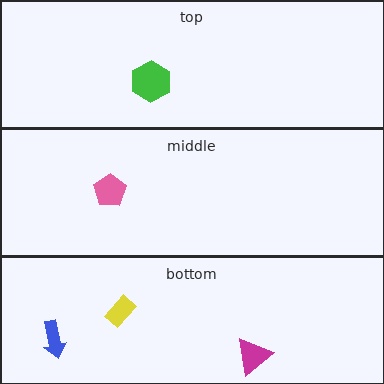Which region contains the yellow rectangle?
The bottom region.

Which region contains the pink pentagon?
The middle region.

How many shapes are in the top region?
1.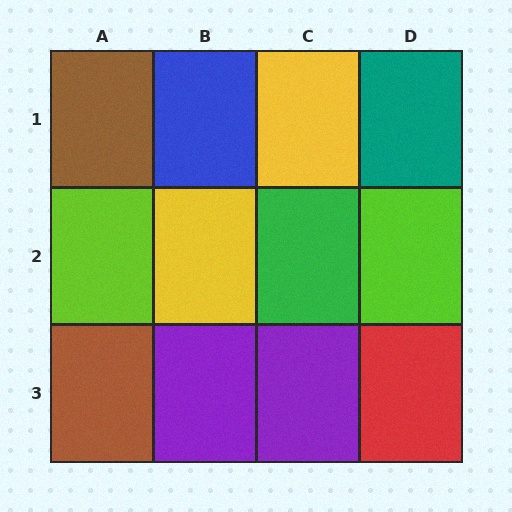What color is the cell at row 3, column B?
Purple.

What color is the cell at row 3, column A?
Brown.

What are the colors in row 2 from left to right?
Lime, yellow, green, lime.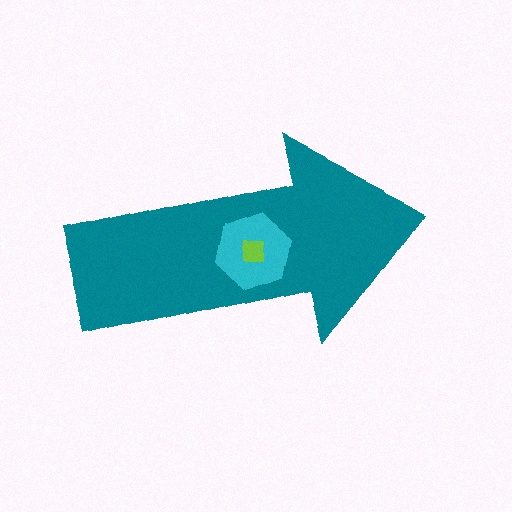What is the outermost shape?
The teal arrow.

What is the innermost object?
The lime square.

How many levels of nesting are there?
3.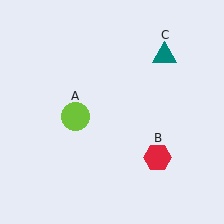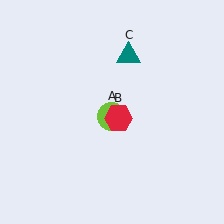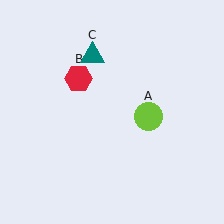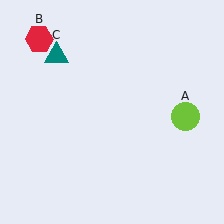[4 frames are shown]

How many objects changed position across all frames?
3 objects changed position: lime circle (object A), red hexagon (object B), teal triangle (object C).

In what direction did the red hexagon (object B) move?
The red hexagon (object B) moved up and to the left.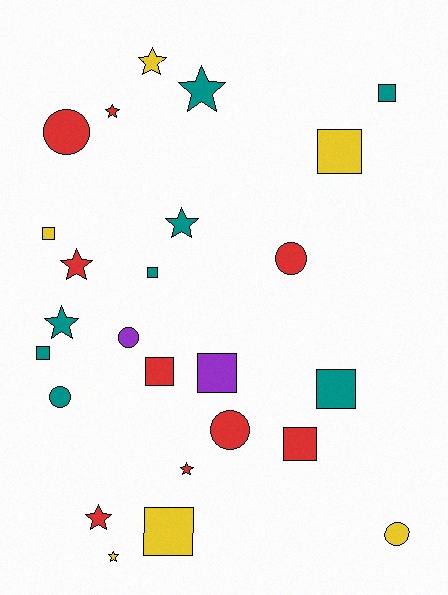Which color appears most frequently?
Red, with 9 objects.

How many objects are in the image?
There are 25 objects.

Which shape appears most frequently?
Square, with 10 objects.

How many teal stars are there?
There are 3 teal stars.